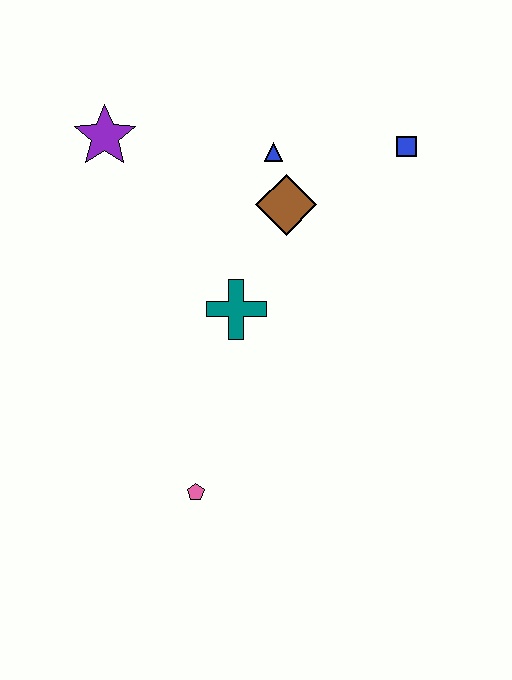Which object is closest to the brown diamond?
The blue triangle is closest to the brown diamond.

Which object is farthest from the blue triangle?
The pink pentagon is farthest from the blue triangle.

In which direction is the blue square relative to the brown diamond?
The blue square is to the right of the brown diamond.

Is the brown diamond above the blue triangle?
No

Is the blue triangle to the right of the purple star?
Yes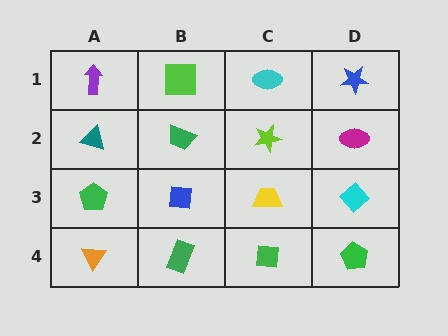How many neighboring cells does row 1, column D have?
2.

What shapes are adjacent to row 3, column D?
A magenta ellipse (row 2, column D), a green pentagon (row 4, column D), a yellow trapezoid (row 3, column C).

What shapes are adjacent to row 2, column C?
A cyan ellipse (row 1, column C), a yellow trapezoid (row 3, column C), a green trapezoid (row 2, column B), a magenta ellipse (row 2, column D).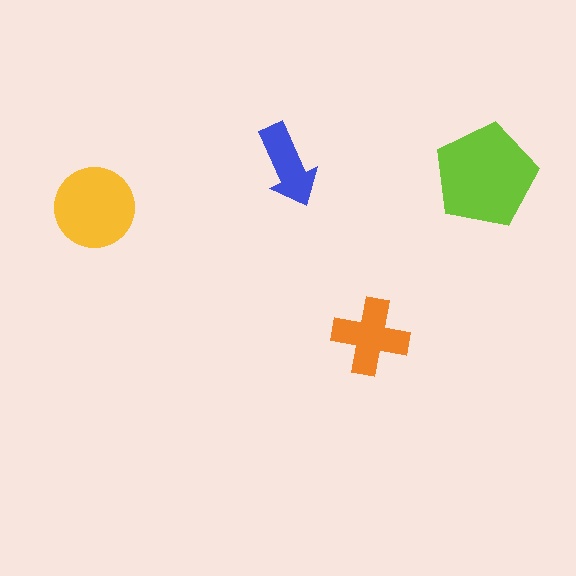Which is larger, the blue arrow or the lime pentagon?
The lime pentagon.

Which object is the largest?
The lime pentagon.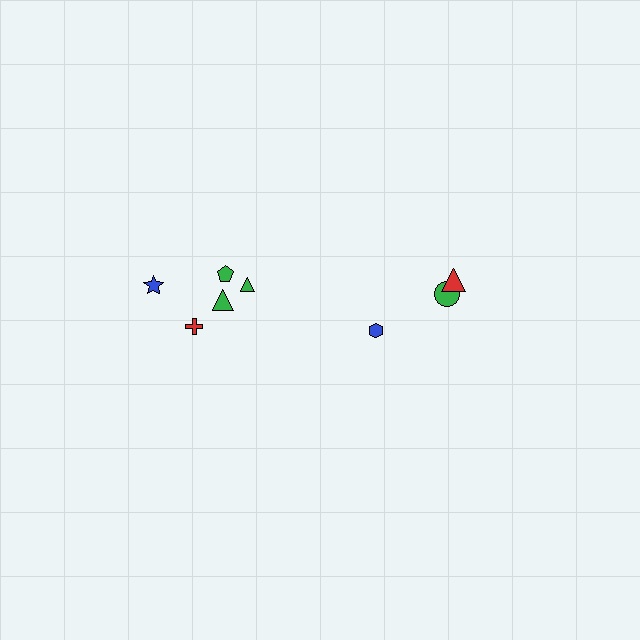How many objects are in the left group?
There are 5 objects.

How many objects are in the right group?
There are 3 objects.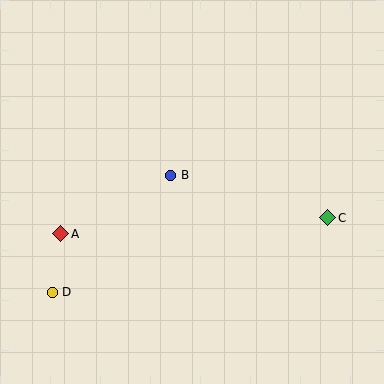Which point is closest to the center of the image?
Point B at (171, 175) is closest to the center.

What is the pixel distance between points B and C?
The distance between B and C is 163 pixels.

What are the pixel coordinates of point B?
Point B is at (171, 175).